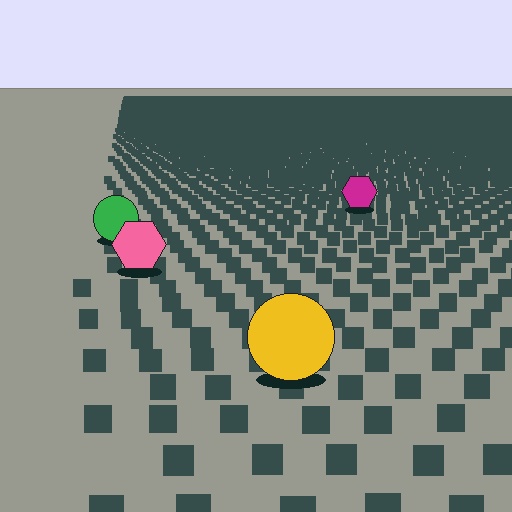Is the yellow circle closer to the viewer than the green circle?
Yes. The yellow circle is closer — you can tell from the texture gradient: the ground texture is coarser near it.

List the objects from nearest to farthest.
From nearest to farthest: the yellow circle, the pink hexagon, the green circle, the magenta hexagon.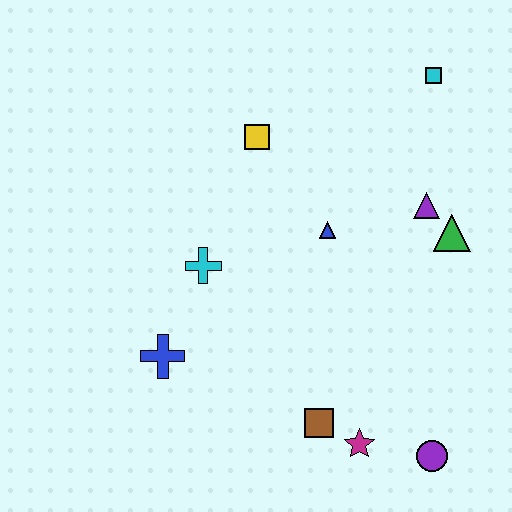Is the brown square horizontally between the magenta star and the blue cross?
Yes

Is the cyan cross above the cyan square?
No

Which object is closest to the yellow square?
The blue triangle is closest to the yellow square.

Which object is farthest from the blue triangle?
The purple circle is farthest from the blue triangle.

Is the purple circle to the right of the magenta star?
Yes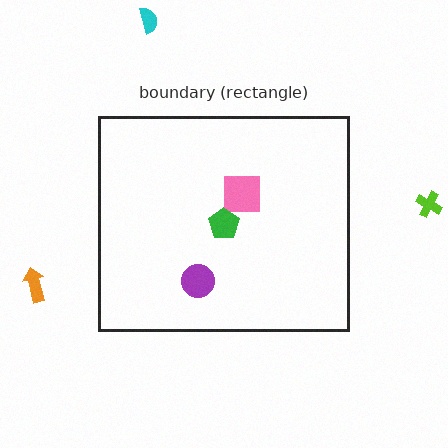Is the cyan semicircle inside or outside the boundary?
Outside.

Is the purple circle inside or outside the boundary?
Inside.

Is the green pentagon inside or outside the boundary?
Inside.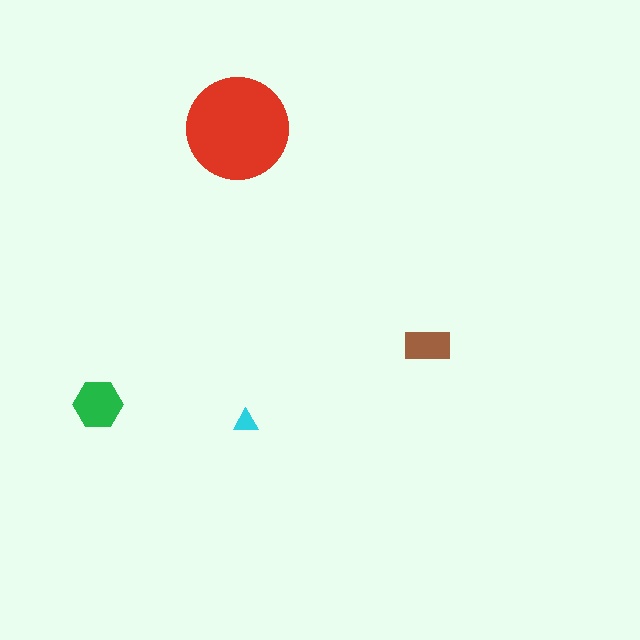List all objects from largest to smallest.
The red circle, the green hexagon, the brown rectangle, the cyan triangle.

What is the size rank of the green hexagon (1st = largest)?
2nd.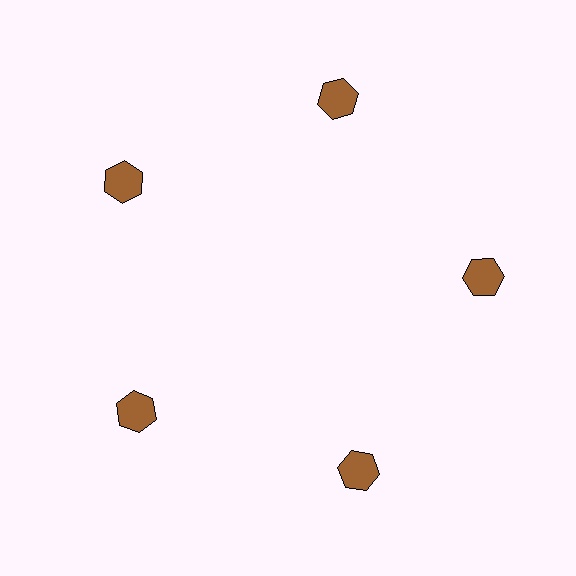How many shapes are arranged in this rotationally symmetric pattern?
There are 5 shapes, arranged in 5 groups of 1.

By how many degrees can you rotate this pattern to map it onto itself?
The pattern maps onto itself every 72 degrees of rotation.